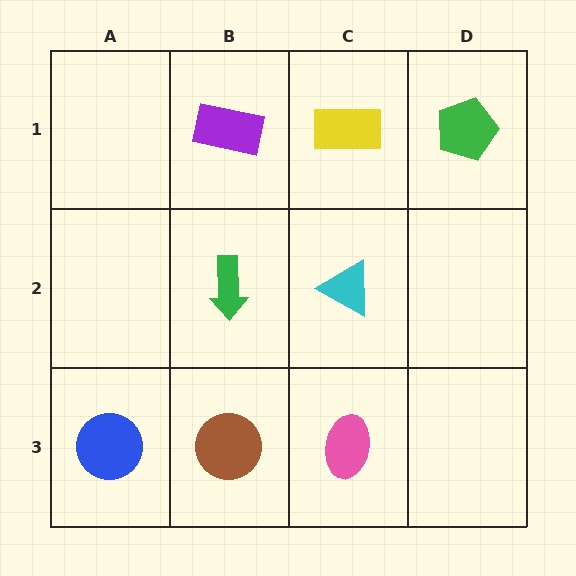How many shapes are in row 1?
3 shapes.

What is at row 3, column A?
A blue circle.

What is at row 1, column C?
A yellow rectangle.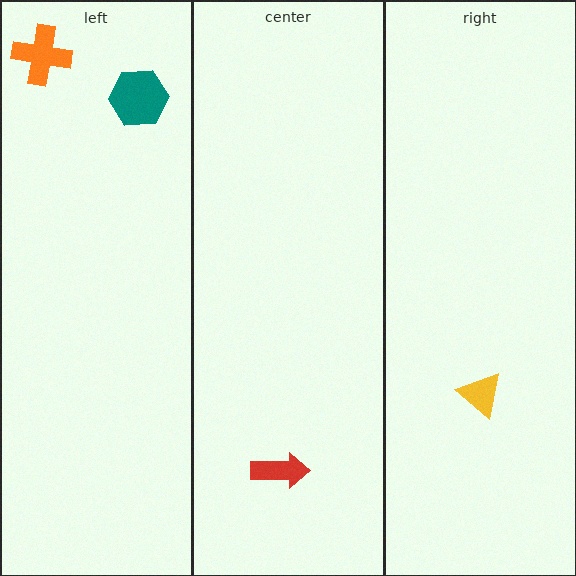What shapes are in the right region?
The yellow triangle.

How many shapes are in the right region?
1.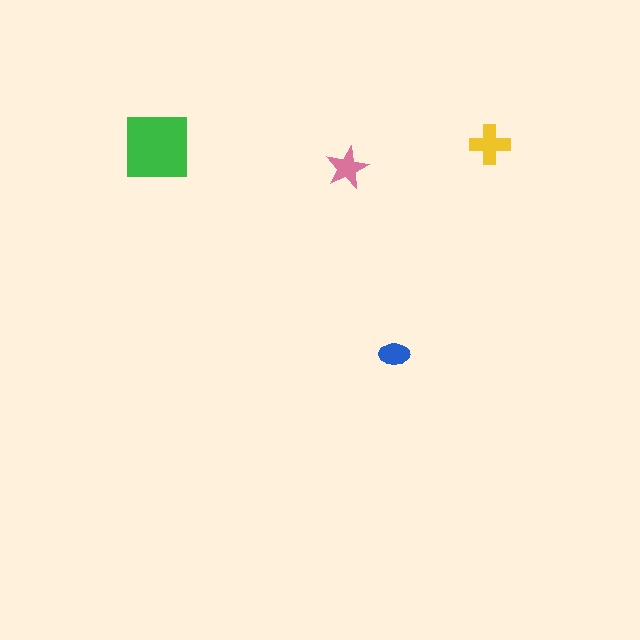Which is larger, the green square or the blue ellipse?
The green square.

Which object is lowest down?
The blue ellipse is bottommost.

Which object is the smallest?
The blue ellipse.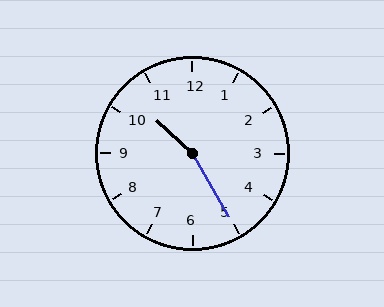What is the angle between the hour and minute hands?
Approximately 162 degrees.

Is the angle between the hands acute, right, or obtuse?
It is obtuse.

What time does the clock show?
10:25.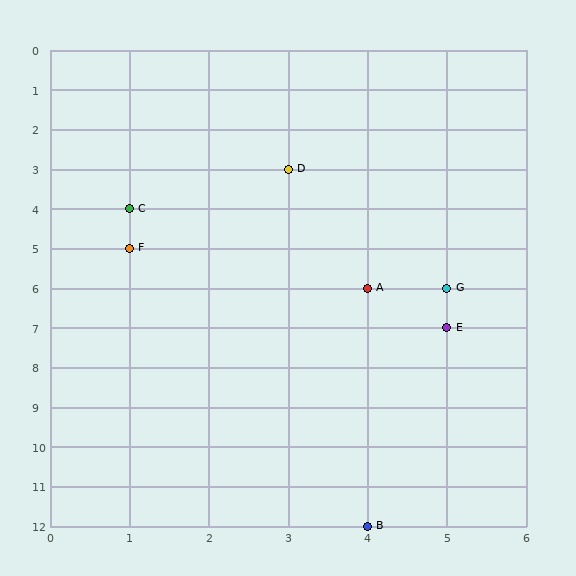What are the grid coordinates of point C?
Point C is at grid coordinates (1, 4).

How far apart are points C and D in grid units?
Points C and D are 2 columns and 1 row apart (about 2.2 grid units diagonally).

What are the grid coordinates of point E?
Point E is at grid coordinates (5, 7).